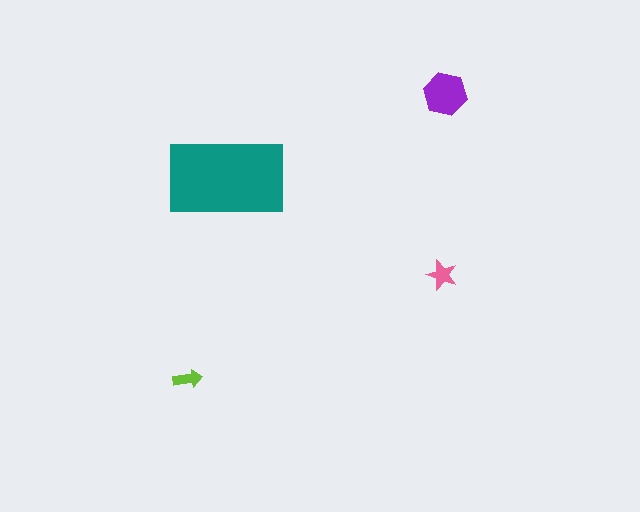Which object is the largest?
The teal rectangle.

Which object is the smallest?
The lime arrow.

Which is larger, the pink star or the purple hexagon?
The purple hexagon.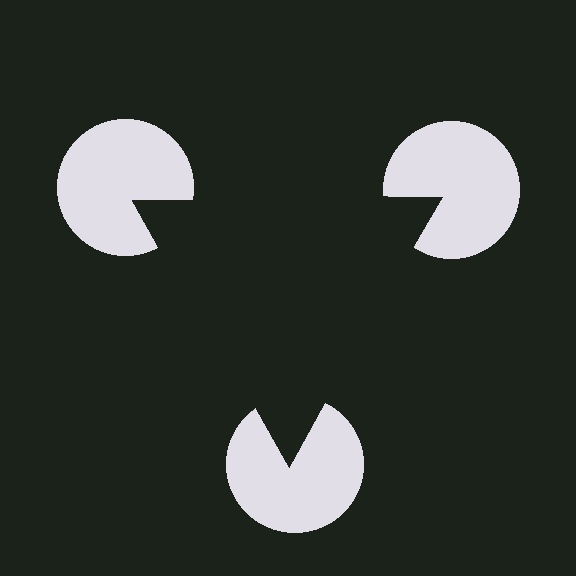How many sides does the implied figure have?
3 sides.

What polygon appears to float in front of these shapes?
An illusory triangle — its edges are inferred from the aligned wedge cuts in the pac-man discs, not physically drawn.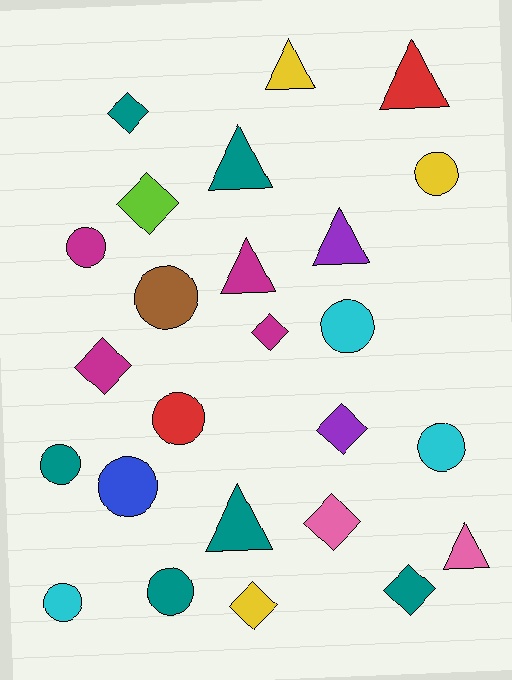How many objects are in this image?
There are 25 objects.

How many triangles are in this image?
There are 7 triangles.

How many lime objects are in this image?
There is 1 lime object.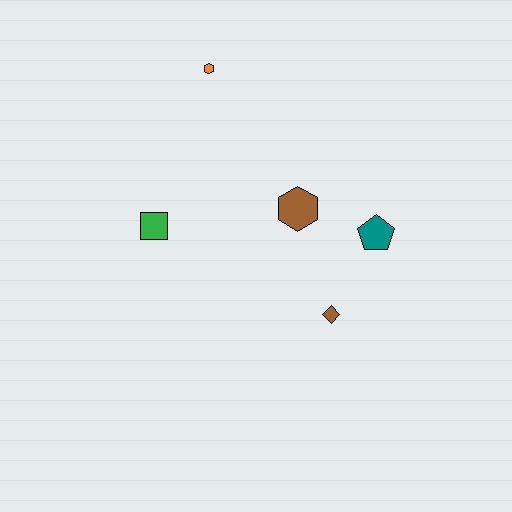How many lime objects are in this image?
There are no lime objects.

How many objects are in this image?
There are 5 objects.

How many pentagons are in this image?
There is 1 pentagon.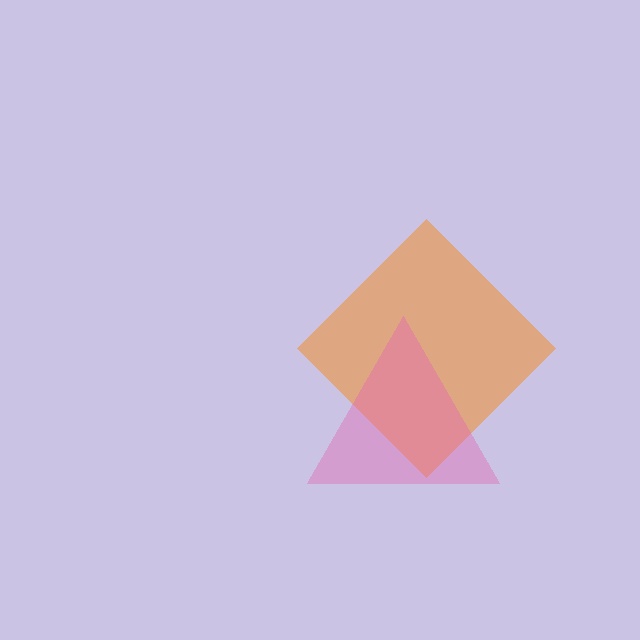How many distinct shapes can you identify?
There are 2 distinct shapes: an orange diamond, a pink triangle.